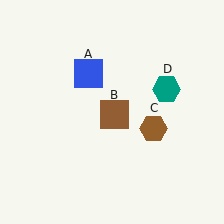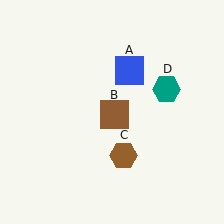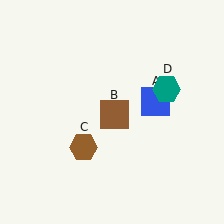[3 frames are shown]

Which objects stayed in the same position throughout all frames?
Brown square (object B) and teal hexagon (object D) remained stationary.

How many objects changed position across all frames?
2 objects changed position: blue square (object A), brown hexagon (object C).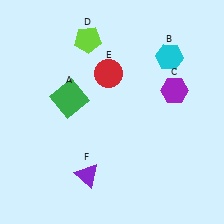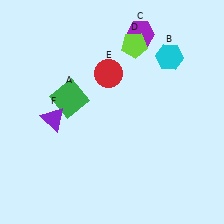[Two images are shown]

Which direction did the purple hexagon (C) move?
The purple hexagon (C) moved up.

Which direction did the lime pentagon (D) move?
The lime pentagon (D) moved right.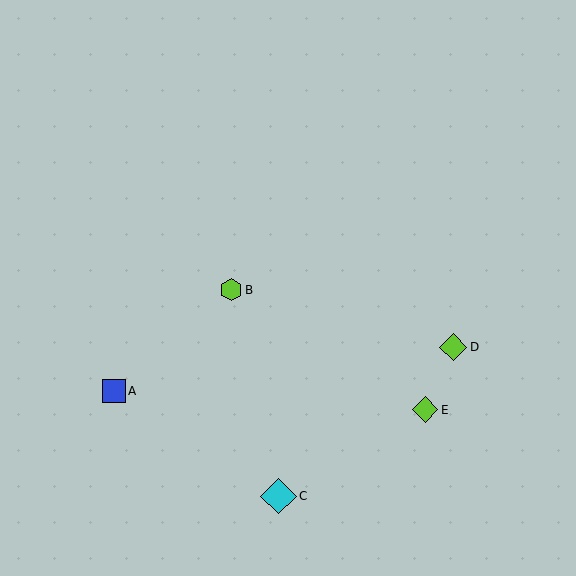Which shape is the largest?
The cyan diamond (labeled C) is the largest.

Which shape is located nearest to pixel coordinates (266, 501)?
The cyan diamond (labeled C) at (278, 496) is nearest to that location.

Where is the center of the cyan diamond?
The center of the cyan diamond is at (278, 496).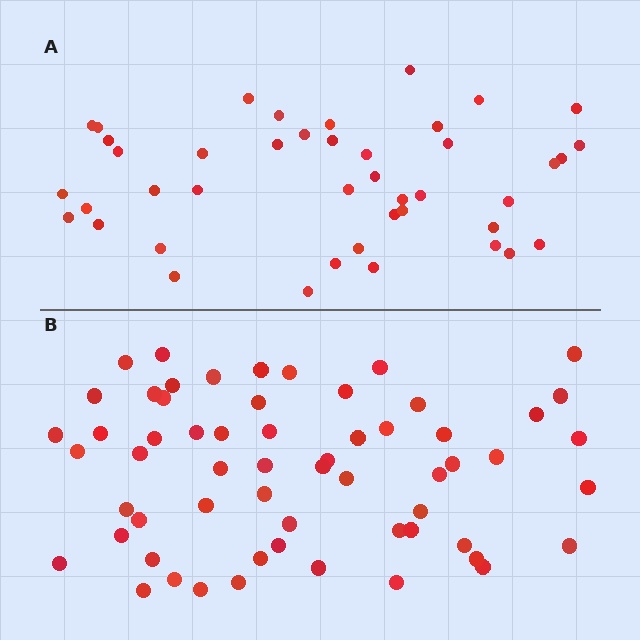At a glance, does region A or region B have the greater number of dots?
Region B (the bottom region) has more dots.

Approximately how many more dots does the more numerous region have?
Region B has approximately 15 more dots than region A.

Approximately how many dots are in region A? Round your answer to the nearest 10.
About 40 dots. (The exact count is 43, which rounds to 40.)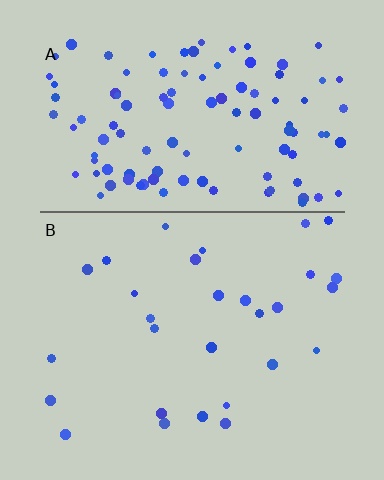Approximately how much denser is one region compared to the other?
Approximately 3.9× — region A over region B.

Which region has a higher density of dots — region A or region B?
A (the top).